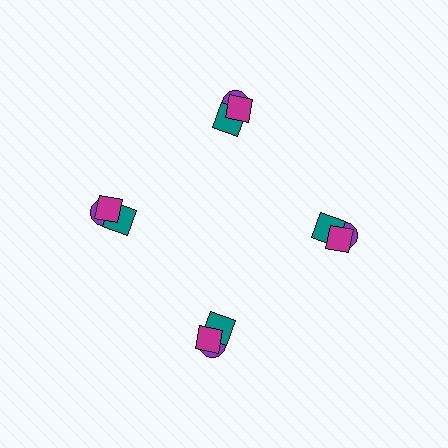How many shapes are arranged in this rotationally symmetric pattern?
There are 12 shapes, arranged in 4 groups of 3.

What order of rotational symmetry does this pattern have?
This pattern has 4-fold rotational symmetry.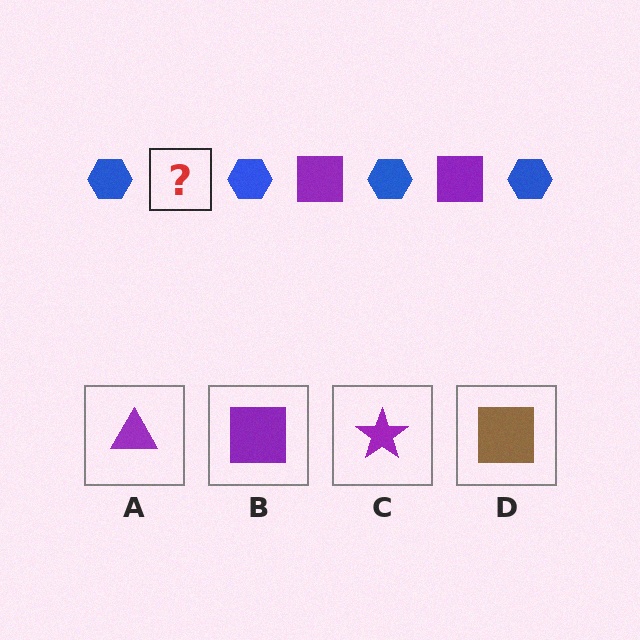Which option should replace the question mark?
Option B.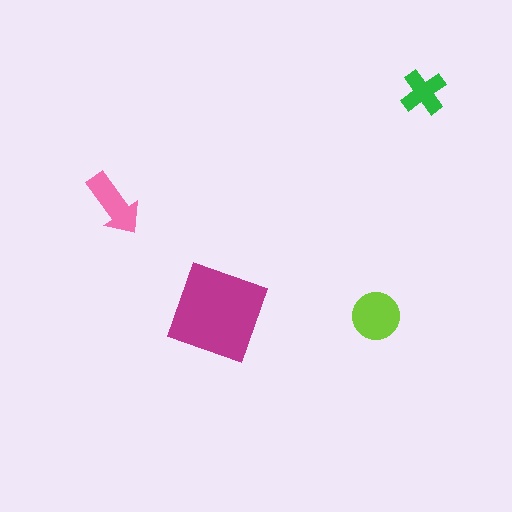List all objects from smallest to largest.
The green cross, the pink arrow, the lime circle, the magenta diamond.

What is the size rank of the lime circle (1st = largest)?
2nd.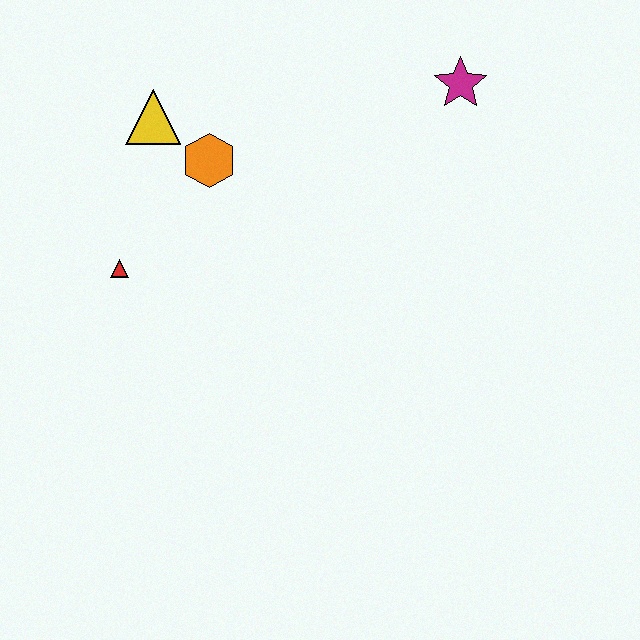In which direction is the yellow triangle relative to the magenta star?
The yellow triangle is to the left of the magenta star.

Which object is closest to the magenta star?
The orange hexagon is closest to the magenta star.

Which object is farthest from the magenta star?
The red triangle is farthest from the magenta star.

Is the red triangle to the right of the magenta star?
No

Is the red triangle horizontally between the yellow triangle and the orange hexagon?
No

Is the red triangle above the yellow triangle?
No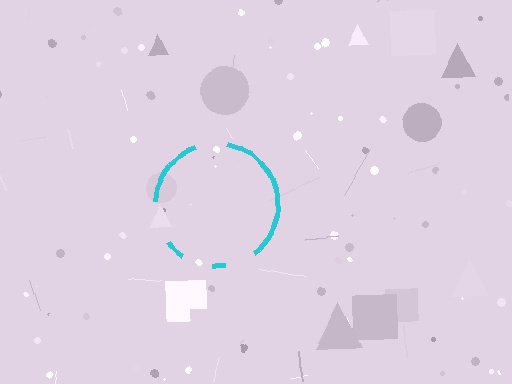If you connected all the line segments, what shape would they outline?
They would outline a circle.